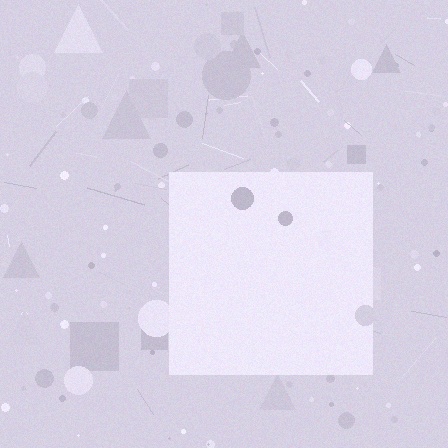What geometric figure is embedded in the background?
A square is embedded in the background.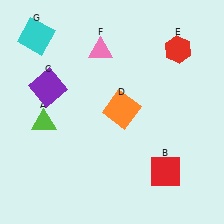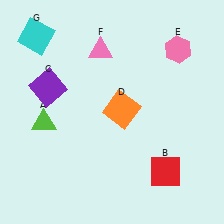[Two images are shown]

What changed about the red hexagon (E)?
In Image 1, E is red. In Image 2, it changed to pink.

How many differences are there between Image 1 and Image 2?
There is 1 difference between the two images.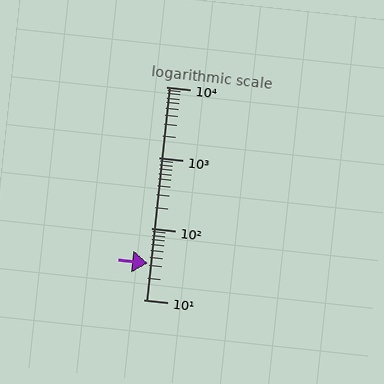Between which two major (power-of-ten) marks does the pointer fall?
The pointer is between 10 and 100.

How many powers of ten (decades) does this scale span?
The scale spans 3 decades, from 10 to 10000.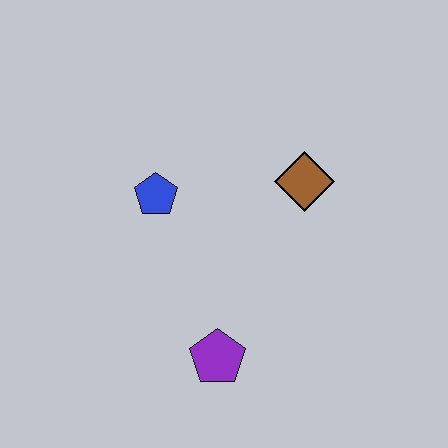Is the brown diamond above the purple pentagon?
Yes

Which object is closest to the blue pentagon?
The brown diamond is closest to the blue pentagon.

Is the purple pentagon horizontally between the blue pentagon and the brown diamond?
Yes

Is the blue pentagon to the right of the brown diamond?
No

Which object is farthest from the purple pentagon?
The brown diamond is farthest from the purple pentagon.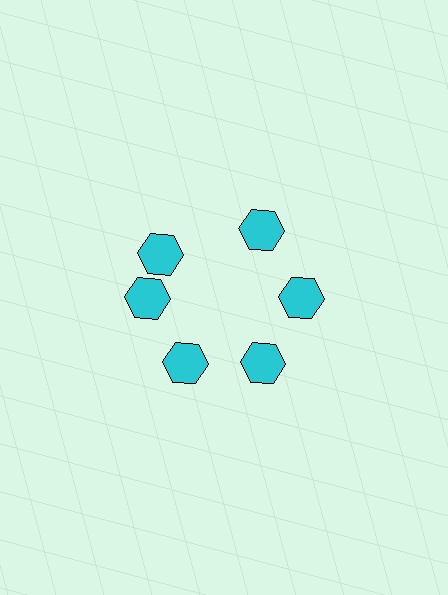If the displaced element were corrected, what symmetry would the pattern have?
It would have 6-fold rotational symmetry — the pattern would map onto itself every 60 degrees.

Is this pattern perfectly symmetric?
No. The 6 cyan hexagons are arranged in a ring, but one element near the 11 o'clock position is rotated out of alignment along the ring, breaking the 6-fold rotational symmetry.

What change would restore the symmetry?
The symmetry would be restored by rotating it back into even spacing with its neighbors so that all 6 hexagons sit at equal angles and equal distance from the center.